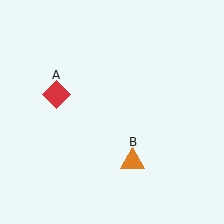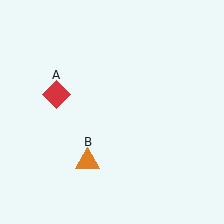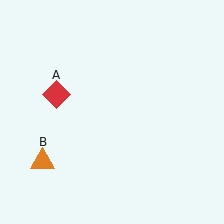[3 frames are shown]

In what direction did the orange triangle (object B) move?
The orange triangle (object B) moved left.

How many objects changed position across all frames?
1 object changed position: orange triangle (object B).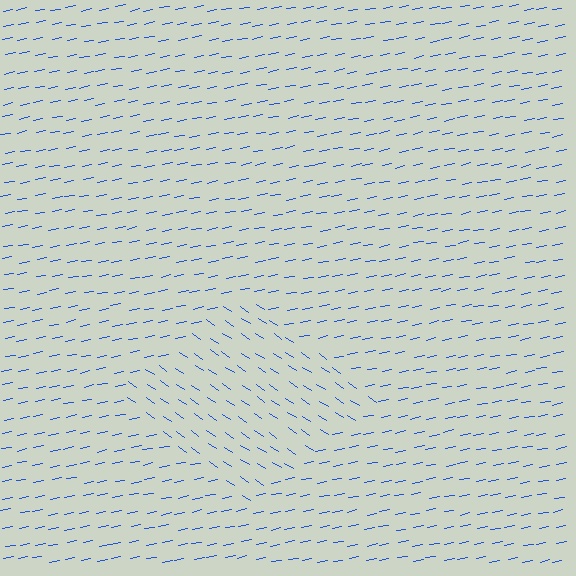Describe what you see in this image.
The image is filled with small blue line segments. A diamond region in the image has lines oriented differently from the surrounding lines, creating a visible texture boundary.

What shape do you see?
I see a diamond.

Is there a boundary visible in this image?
Yes, there is a texture boundary formed by a change in line orientation.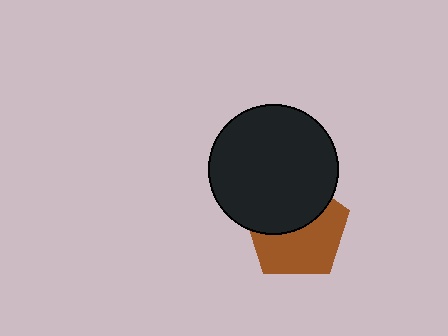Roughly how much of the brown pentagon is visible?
About half of it is visible (roughly 55%).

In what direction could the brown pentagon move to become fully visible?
The brown pentagon could move down. That would shift it out from behind the black circle entirely.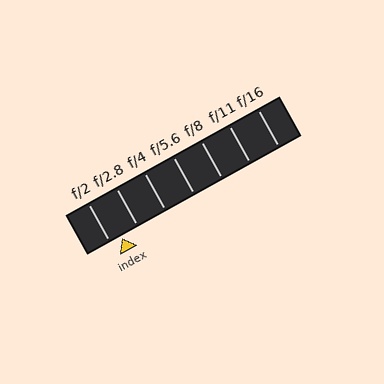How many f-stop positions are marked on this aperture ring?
There are 7 f-stop positions marked.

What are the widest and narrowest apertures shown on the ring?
The widest aperture shown is f/2 and the narrowest is f/16.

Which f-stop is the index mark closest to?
The index mark is closest to f/2.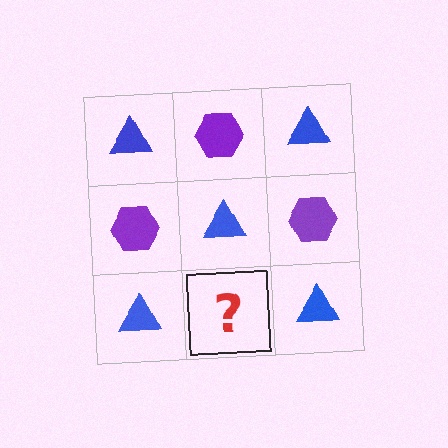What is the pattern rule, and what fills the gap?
The rule is that it alternates blue triangle and purple hexagon in a checkerboard pattern. The gap should be filled with a purple hexagon.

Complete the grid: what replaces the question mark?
The question mark should be replaced with a purple hexagon.